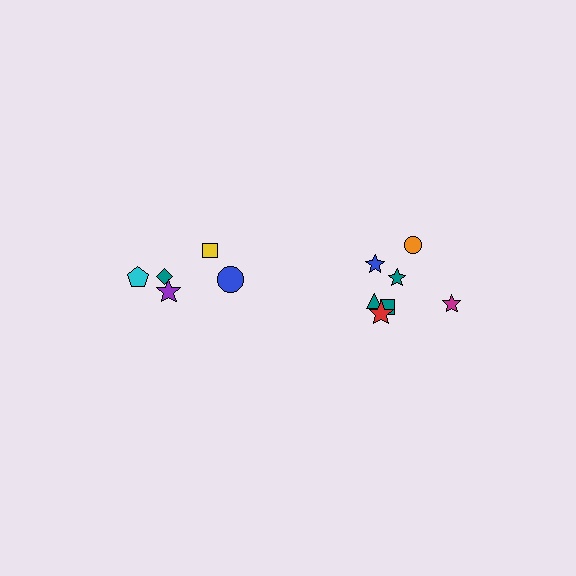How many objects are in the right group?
There are 7 objects.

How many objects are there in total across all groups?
There are 12 objects.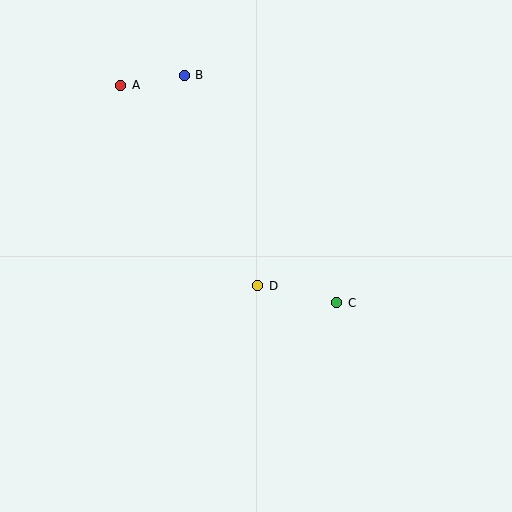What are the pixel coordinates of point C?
Point C is at (337, 303).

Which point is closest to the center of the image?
Point D at (257, 286) is closest to the center.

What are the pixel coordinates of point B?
Point B is at (184, 75).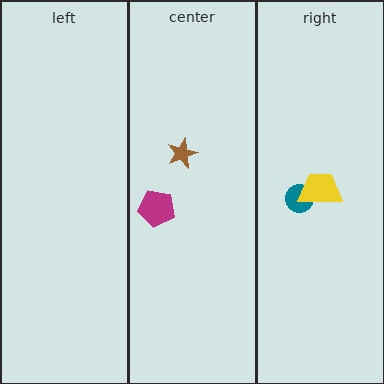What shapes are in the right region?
The teal circle, the yellow trapezoid.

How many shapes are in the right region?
2.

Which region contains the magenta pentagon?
The center region.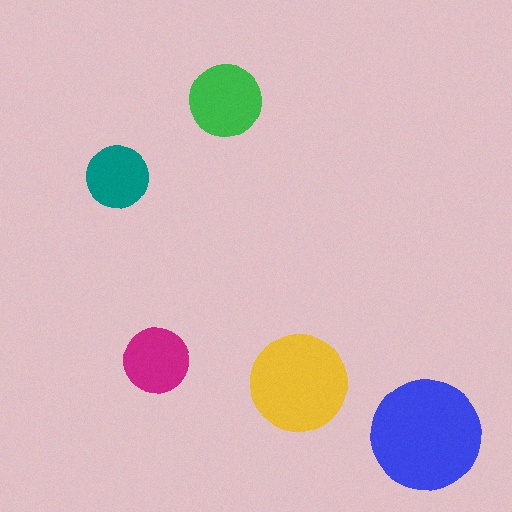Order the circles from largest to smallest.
the blue one, the yellow one, the green one, the magenta one, the teal one.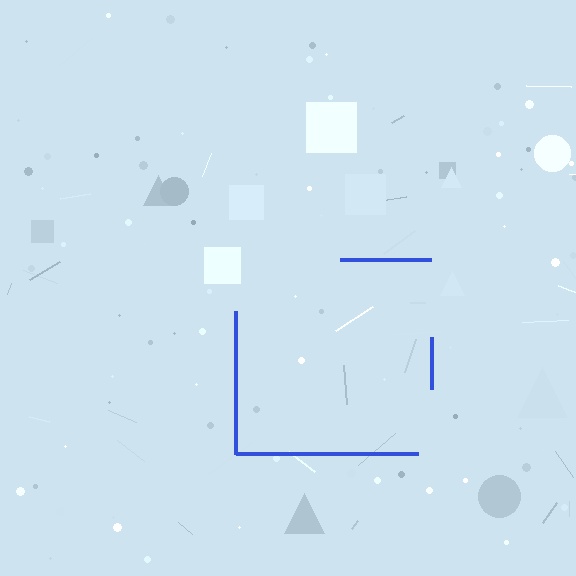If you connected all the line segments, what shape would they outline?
They would outline a square.